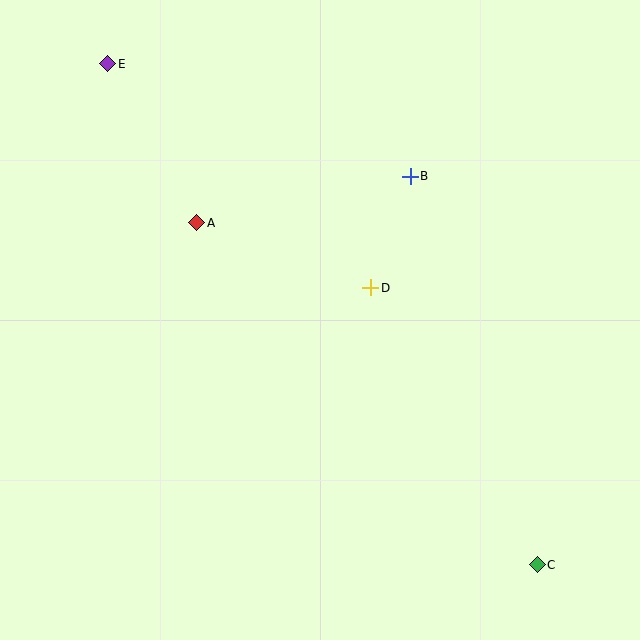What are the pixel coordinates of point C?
Point C is at (537, 565).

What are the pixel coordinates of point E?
Point E is at (108, 64).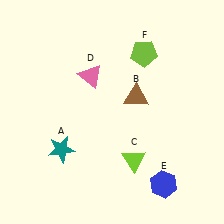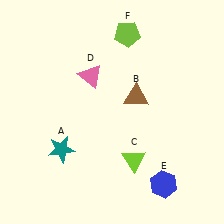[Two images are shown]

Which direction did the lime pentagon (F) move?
The lime pentagon (F) moved up.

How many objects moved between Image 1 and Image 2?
1 object moved between the two images.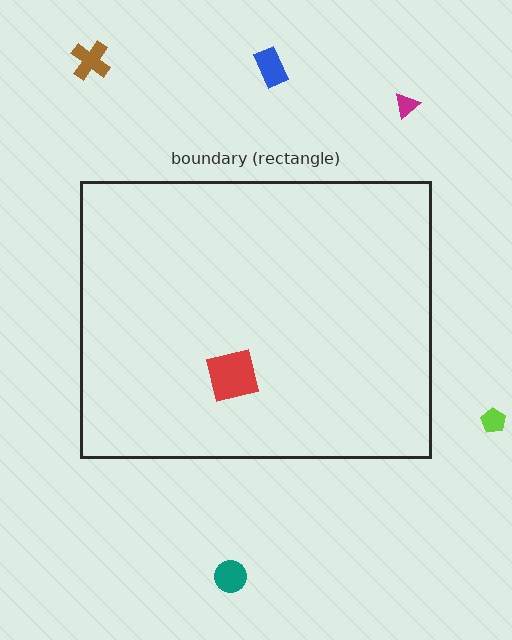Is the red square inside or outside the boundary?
Inside.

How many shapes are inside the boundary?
1 inside, 5 outside.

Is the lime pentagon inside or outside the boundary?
Outside.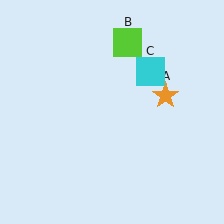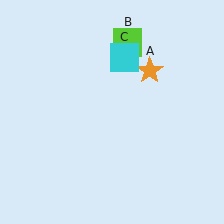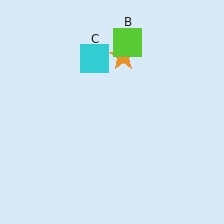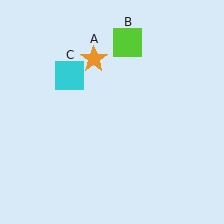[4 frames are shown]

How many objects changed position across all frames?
2 objects changed position: orange star (object A), cyan square (object C).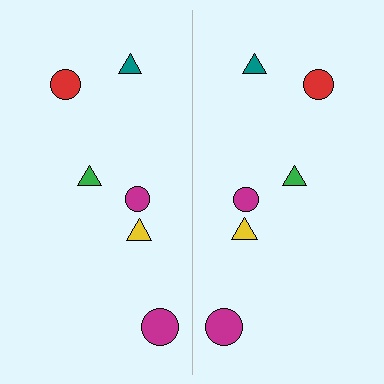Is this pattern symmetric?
Yes, this pattern has bilateral (reflection) symmetry.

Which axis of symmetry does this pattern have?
The pattern has a vertical axis of symmetry running through the center of the image.